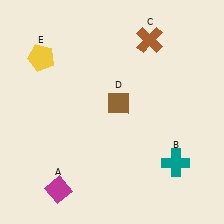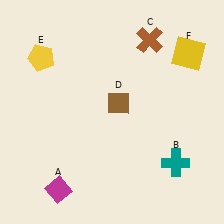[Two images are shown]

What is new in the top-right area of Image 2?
A yellow square (F) was added in the top-right area of Image 2.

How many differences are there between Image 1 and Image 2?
There is 1 difference between the two images.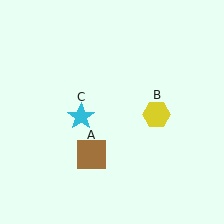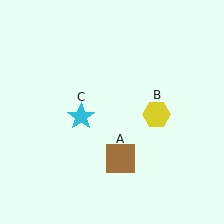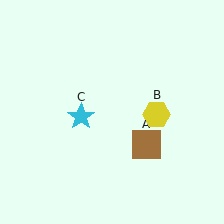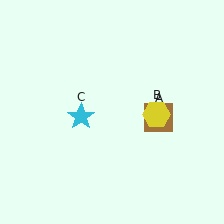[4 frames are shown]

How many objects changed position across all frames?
1 object changed position: brown square (object A).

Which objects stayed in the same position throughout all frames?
Yellow hexagon (object B) and cyan star (object C) remained stationary.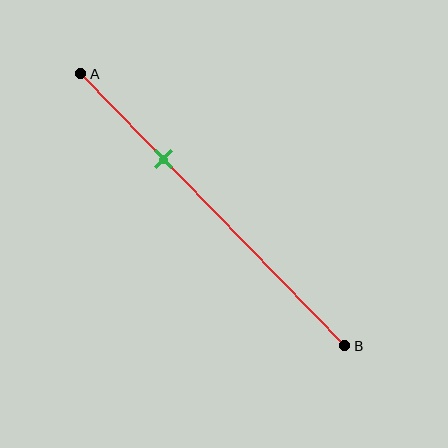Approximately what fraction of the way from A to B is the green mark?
The green mark is approximately 30% of the way from A to B.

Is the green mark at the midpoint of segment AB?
No, the mark is at about 30% from A, not at the 50% midpoint.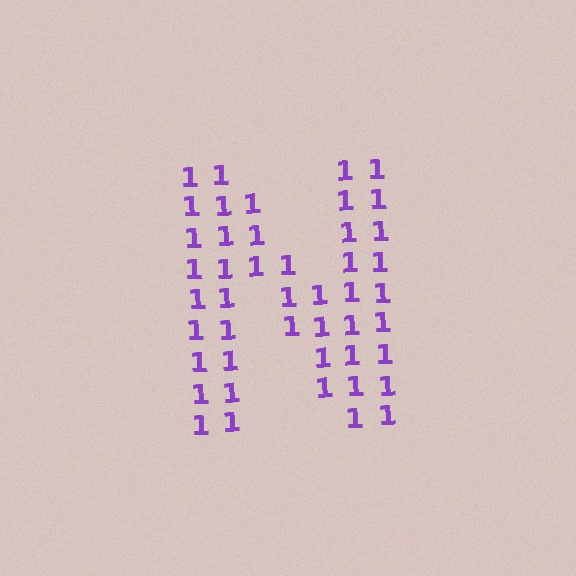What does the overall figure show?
The overall figure shows the letter N.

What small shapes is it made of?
It is made of small digit 1's.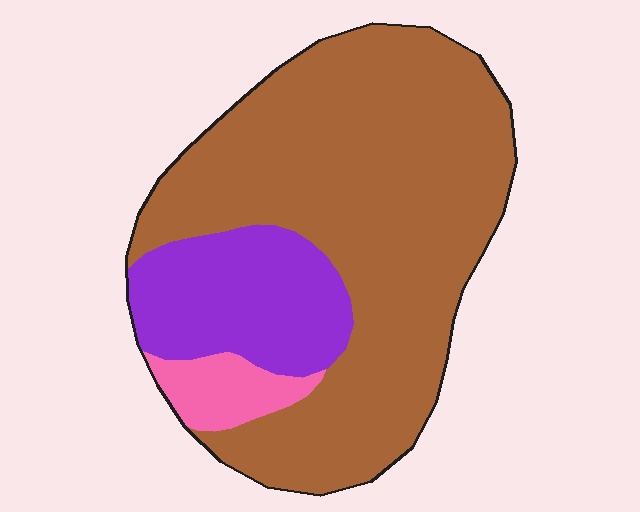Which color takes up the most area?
Brown, at roughly 75%.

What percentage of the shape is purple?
Purple takes up about one fifth (1/5) of the shape.